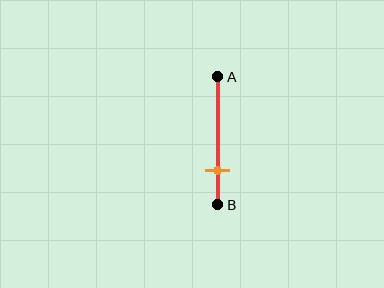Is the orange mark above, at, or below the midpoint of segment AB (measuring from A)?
The orange mark is below the midpoint of segment AB.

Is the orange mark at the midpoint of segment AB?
No, the mark is at about 75% from A, not at the 50% midpoint.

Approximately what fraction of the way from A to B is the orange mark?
The orange mark is approximately 75% of the way from A to B.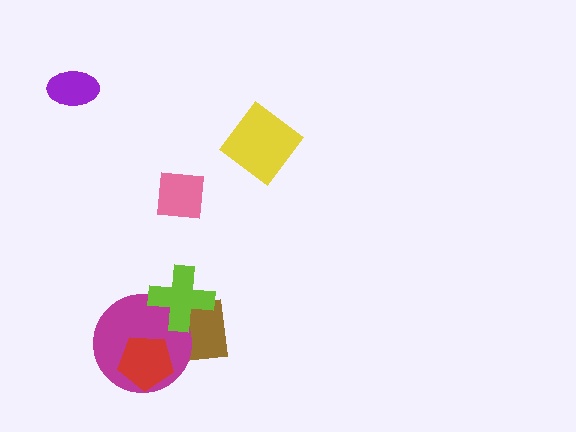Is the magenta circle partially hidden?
Yes, it is partially covered by another shape.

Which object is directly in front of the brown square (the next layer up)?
The magenta circle is directly in front of the brown square.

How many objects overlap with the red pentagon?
2 objects overlap with the red pentagon.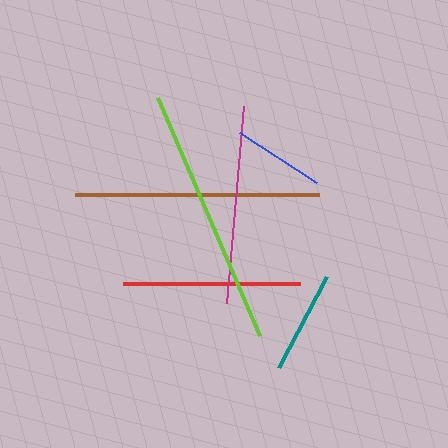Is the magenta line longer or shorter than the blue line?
The magenta line is longer than the blue line.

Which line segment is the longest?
The lime line is the longest at approximately 258 pixels.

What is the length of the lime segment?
The lime segment is approximately 258 pixels long.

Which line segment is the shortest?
The blue line is the shortest at approximately 91 pixels.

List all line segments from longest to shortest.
From longest to shortest: lime, brown, magenta, red, teal, blue.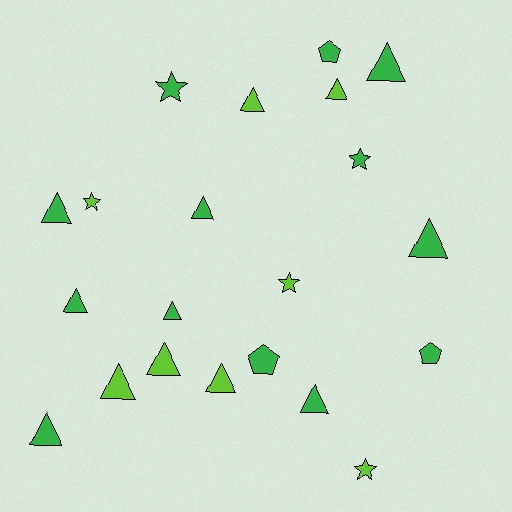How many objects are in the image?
There are 21 objects.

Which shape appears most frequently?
Triangle, with 13 objects.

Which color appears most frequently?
Green, with 13 objects.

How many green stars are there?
There are 2 green stars.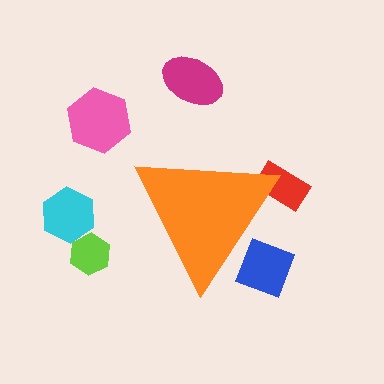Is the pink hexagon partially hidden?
No, the pink hexagon is fully visible.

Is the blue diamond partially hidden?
Yes, the blue diamond is partially hidden behind the orange triangle.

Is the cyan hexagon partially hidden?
No, the cyan hexagon is fully visible.